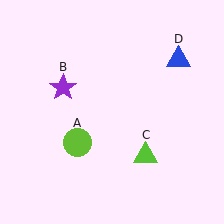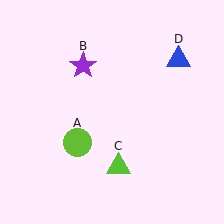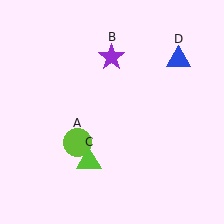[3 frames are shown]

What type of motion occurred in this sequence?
The purple star (object B), lime triangle (object C) rotated clockwise around the center of the scene.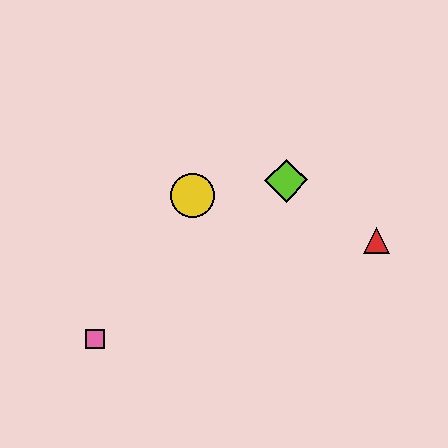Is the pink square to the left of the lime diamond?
Yes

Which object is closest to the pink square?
The yellow circle is closest to the pink square.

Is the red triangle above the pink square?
Yes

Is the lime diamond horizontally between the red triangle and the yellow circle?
Yes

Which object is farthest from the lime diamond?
The pink square is farthest from the lime diamond.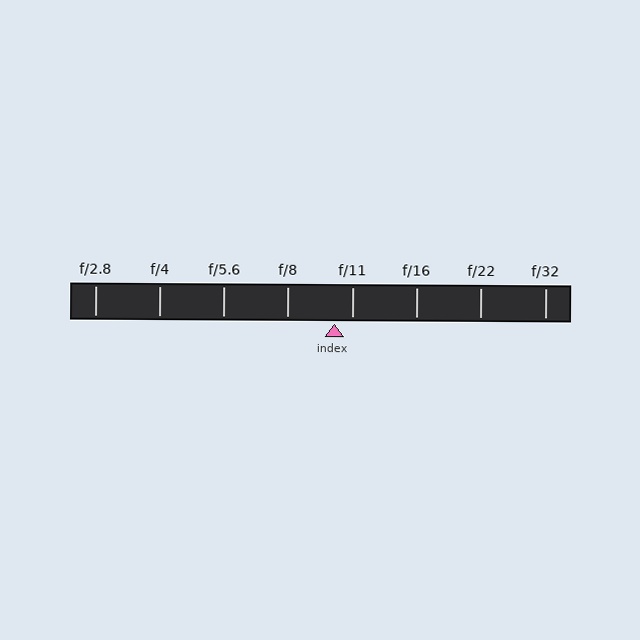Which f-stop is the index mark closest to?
The index mark is closest to f/11.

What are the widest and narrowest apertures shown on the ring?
The widest aperture shown is f/2.8 and the narrowest is f/32.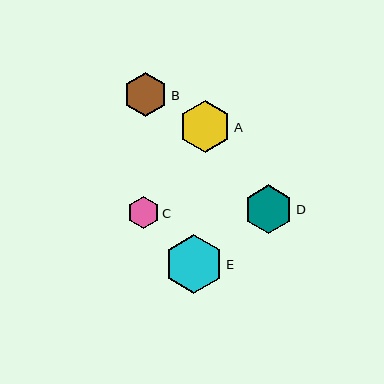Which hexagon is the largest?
Hexagon E is the largest with a size of approximately 59 pixels.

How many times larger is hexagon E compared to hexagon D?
Hexagon E is approximately 1.2 times the size of hexagon D.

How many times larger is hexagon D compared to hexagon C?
Hexagon D is approximately 1.5 times the size of hexagon C.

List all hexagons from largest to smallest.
From largest to smallest: E, A, D, B, C.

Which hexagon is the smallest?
Hexagon C is the smallest with a size of approximately 33 pixels.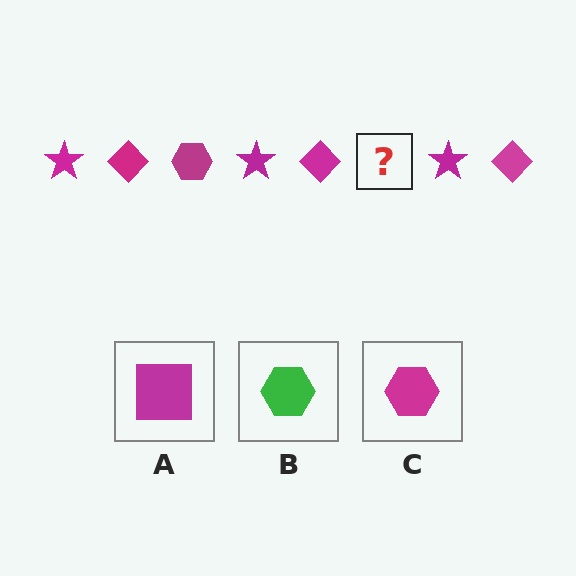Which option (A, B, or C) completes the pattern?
C.